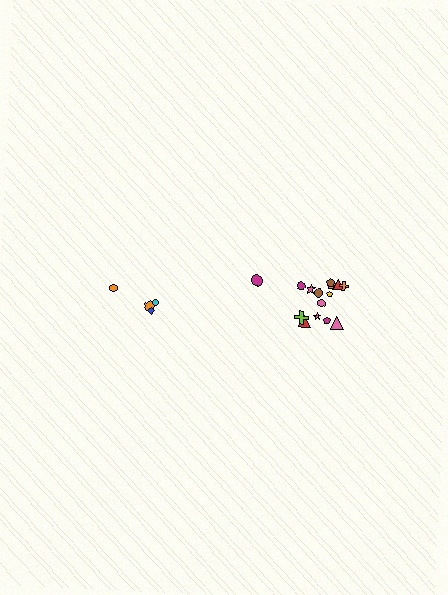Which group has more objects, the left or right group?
The right group.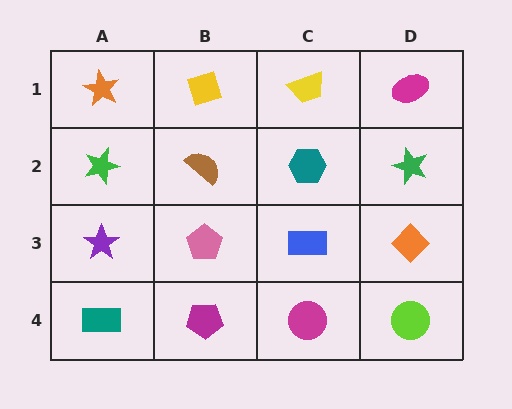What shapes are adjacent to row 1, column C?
A teal hexagon (row 2, column C), a yellow diamond (row 1, column B), a magenta ellipse (row 1, column D).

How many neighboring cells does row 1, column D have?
2.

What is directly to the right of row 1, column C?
A magenta ellipse.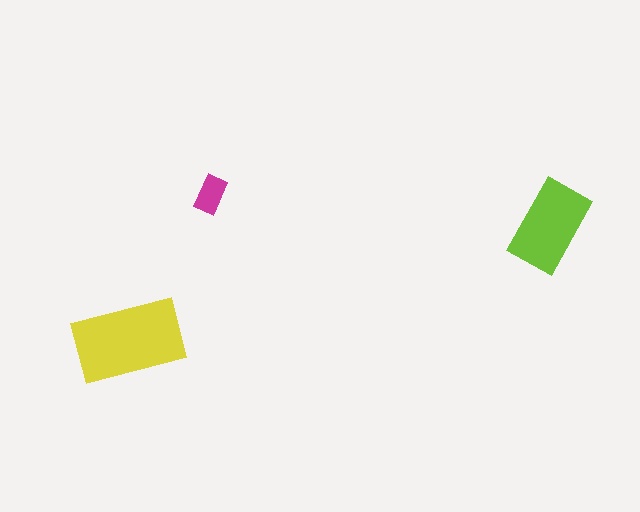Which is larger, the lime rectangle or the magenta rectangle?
The lime one.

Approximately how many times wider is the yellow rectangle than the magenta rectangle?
About 3 times wider.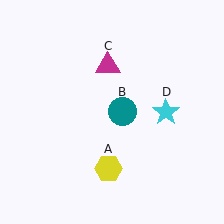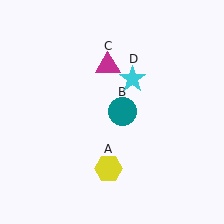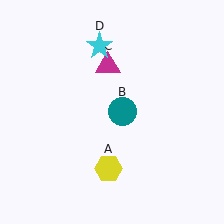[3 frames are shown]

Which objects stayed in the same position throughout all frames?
Yellow hexagon (object A) and teal circle (object B) and magenta triangle (object C) remained stationary.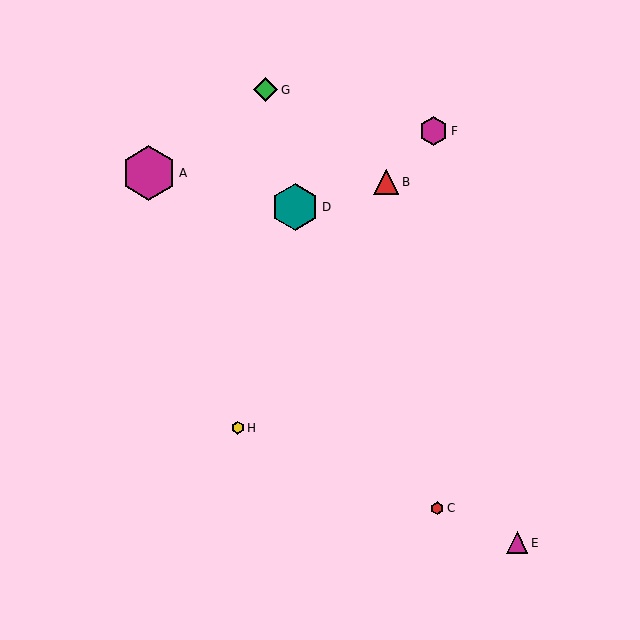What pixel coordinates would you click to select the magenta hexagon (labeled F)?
Click at (434, 131) to select the magenta hexagon F.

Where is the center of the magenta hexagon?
The center of the magenta hexagon is at (434, 131).